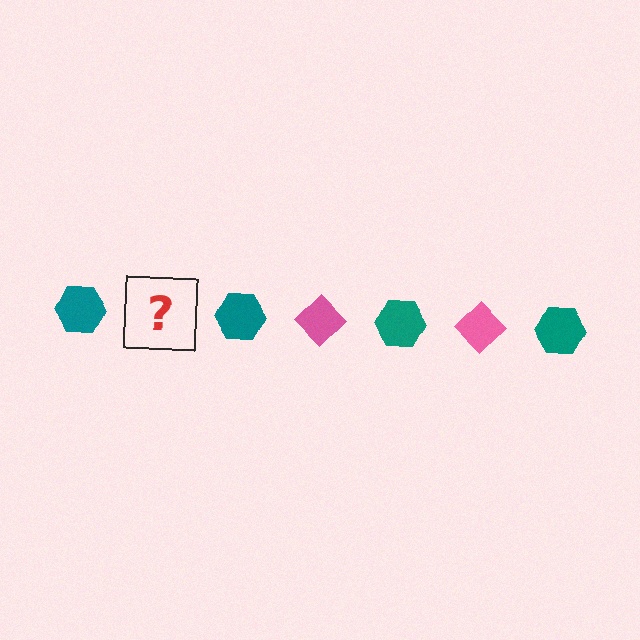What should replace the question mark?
The question mark should be replaced with a pink diamond.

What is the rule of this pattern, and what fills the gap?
The rule is that the pattern alternates between teal hexagon and pink diamond. The gap should be filled with a pink diamond.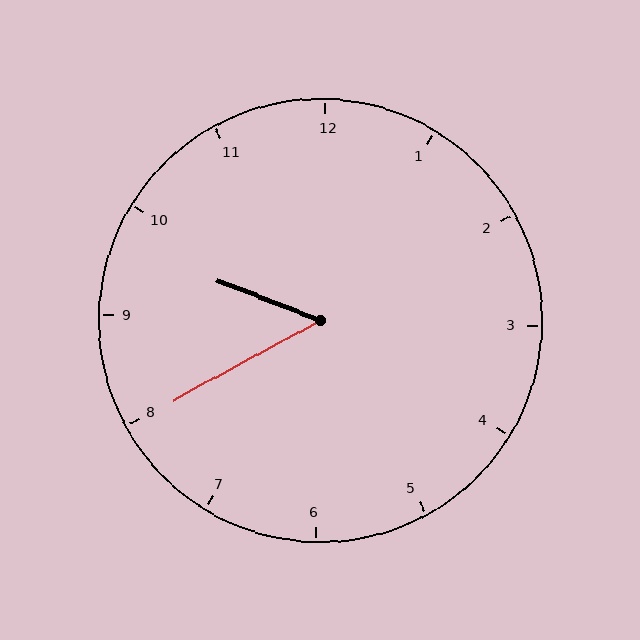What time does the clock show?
9:40.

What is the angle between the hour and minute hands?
Approximately 50 degrees.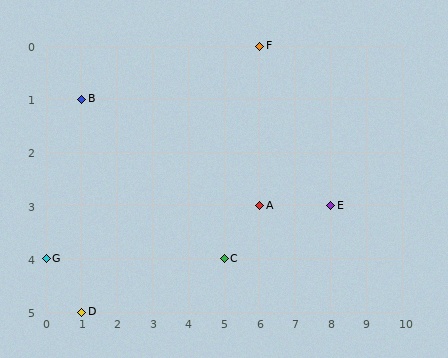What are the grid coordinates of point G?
Point G is at grid coordinates (0, 4).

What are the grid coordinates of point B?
Point B is at grid coordinates (1, 1).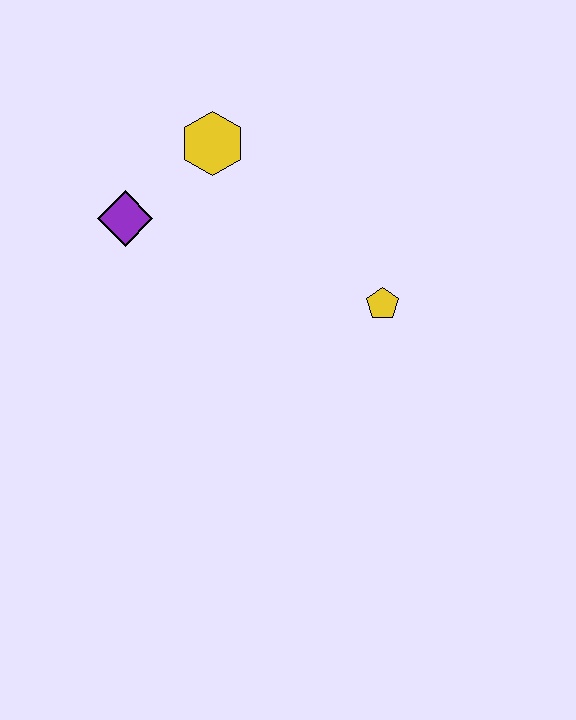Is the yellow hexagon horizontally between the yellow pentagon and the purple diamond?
Yes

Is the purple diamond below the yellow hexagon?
Yes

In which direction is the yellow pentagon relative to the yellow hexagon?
The yellow pentagon is to the right of the yellow hexagon.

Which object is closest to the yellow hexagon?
The purple diamond is closest to the yellow hexagon.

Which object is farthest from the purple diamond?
The yellow pentagon is farthest from the purple diamond.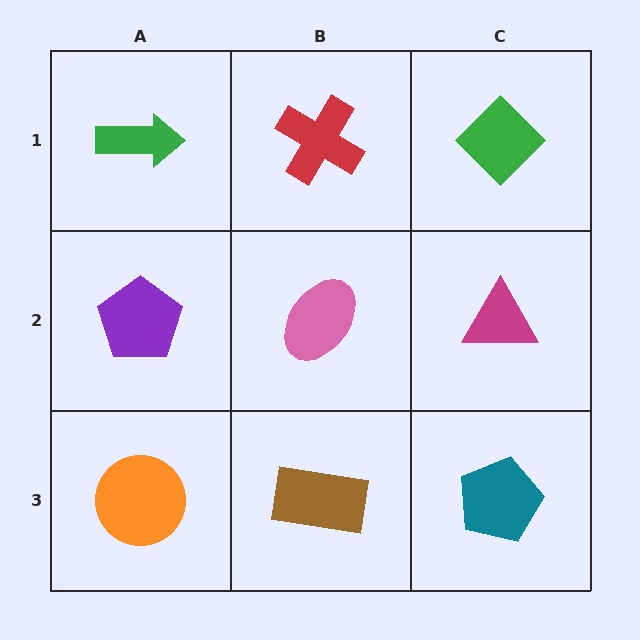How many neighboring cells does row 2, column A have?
3.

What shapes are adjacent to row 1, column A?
A purple pentagon (row 2, column A), a red cross (row 1, column B).